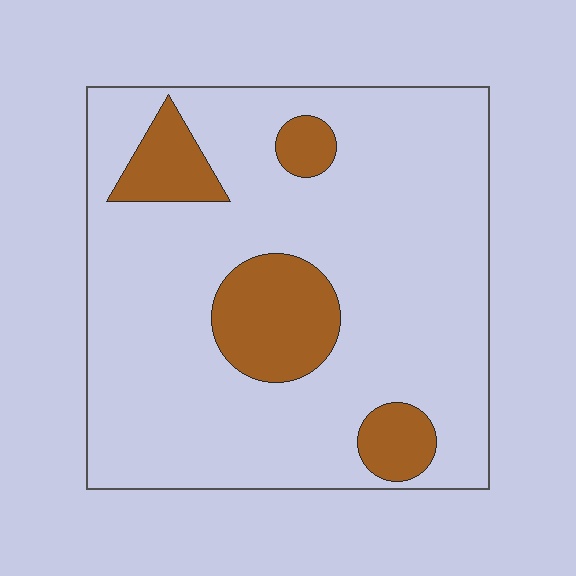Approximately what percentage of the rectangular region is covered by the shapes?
Approximately 15%.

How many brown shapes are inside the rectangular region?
4.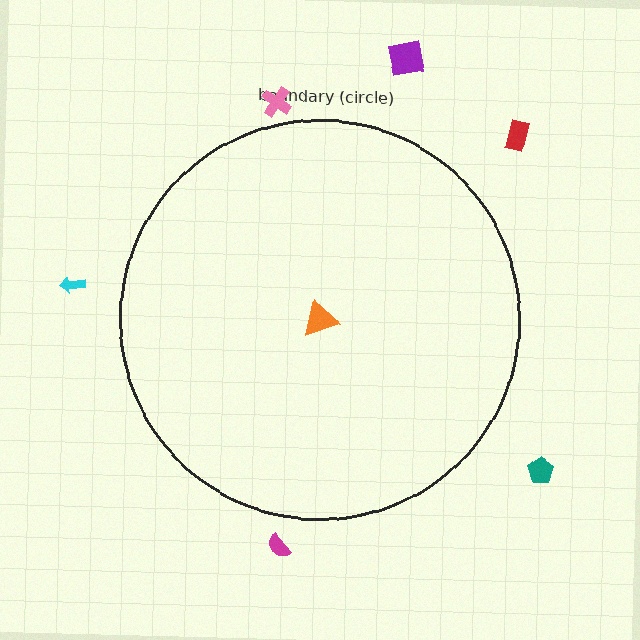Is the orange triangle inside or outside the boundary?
Inside.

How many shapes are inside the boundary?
1 inside, 6 outside.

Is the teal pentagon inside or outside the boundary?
Outside.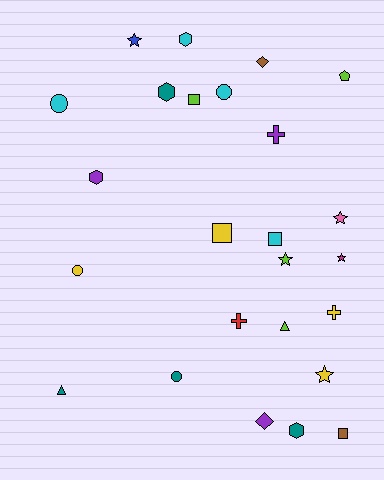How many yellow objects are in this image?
There are 4 yellow objects.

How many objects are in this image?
There are 25 objects.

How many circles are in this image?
There are 4 circles.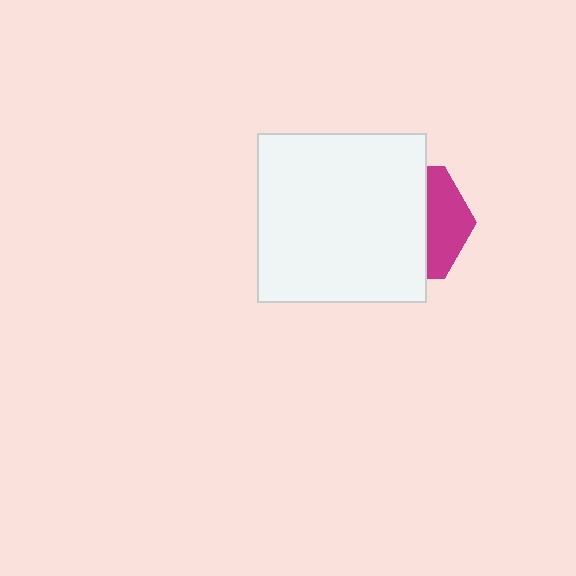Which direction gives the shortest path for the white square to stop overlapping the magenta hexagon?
Moving left gives the shortest separation.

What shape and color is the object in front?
The object in front is a white square.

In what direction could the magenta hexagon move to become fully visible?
The magenta hexagon could move right. That would shift it out from behind the white square entirely.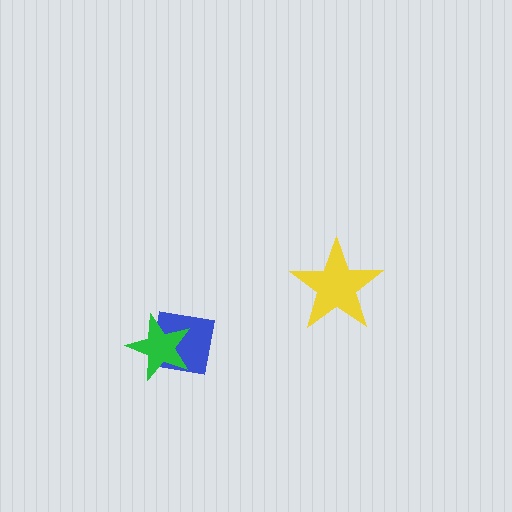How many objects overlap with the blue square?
1 object overlaps with the blue square.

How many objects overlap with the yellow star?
0 objects overlap with the yellow star.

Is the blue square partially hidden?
Yes, it is partially covered by another shape.